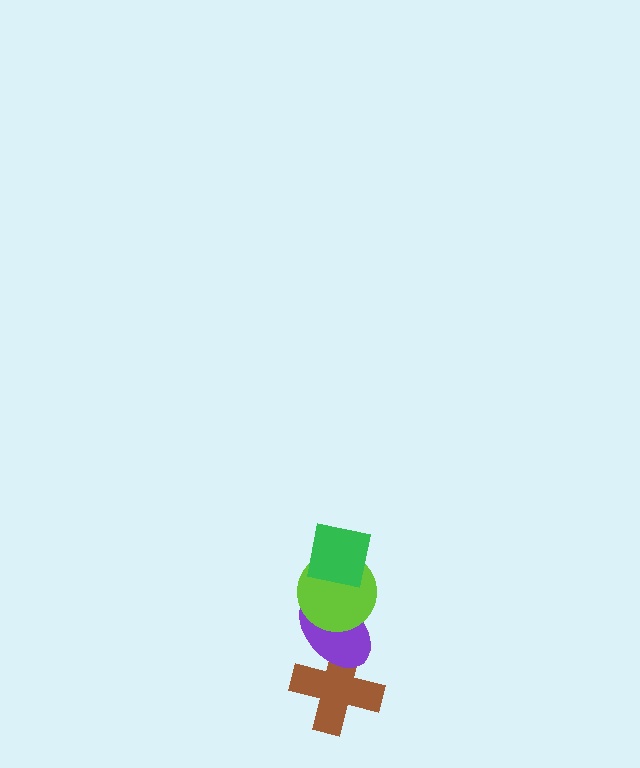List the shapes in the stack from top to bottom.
From top to bottom: the green square, the lime circle, the purple ellipse, the brown cross.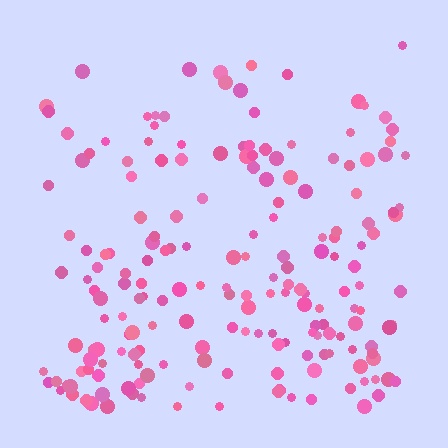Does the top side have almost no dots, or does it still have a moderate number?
Still a moderate number, just noticeably fewer than the bottom.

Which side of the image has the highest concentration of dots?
The bottom.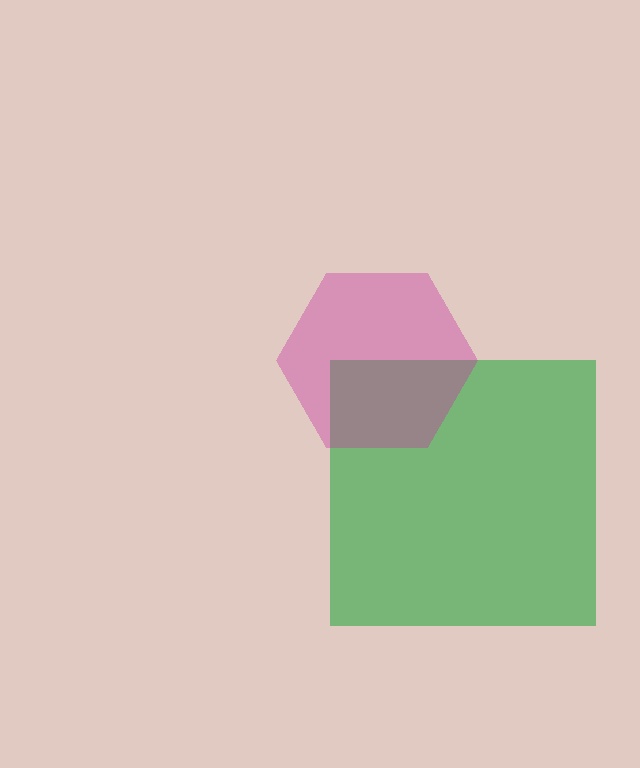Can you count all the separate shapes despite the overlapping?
Yes, there are 2 separate shapes.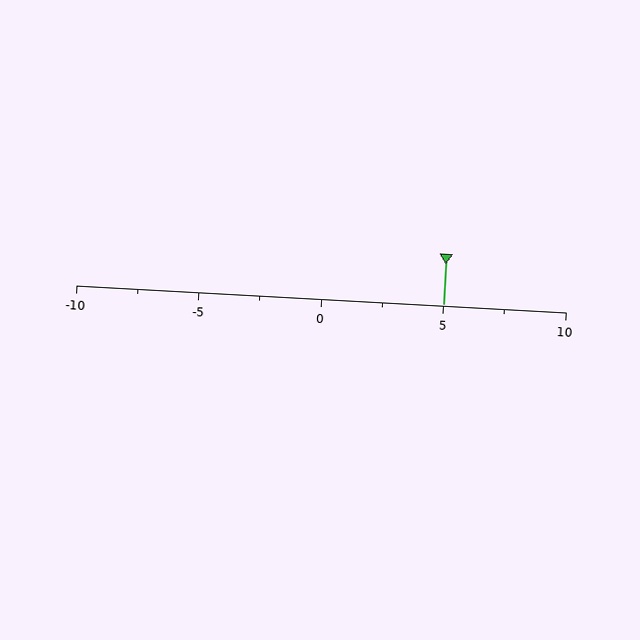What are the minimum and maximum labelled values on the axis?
The axis runs from -10 to 10.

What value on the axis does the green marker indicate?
The marker indicates approximately 5.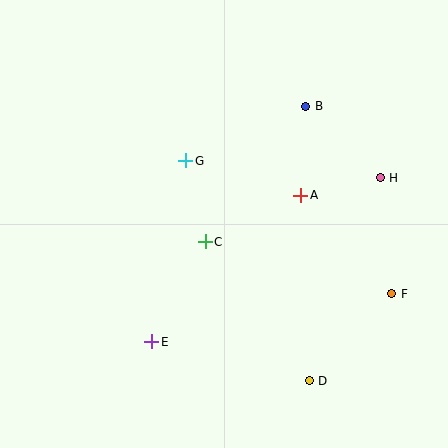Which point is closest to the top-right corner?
Point B is closest to the top-right corner.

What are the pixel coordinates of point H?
Point H is at (380, 178).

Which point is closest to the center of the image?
Point C at (205, 242) is closest to the center.